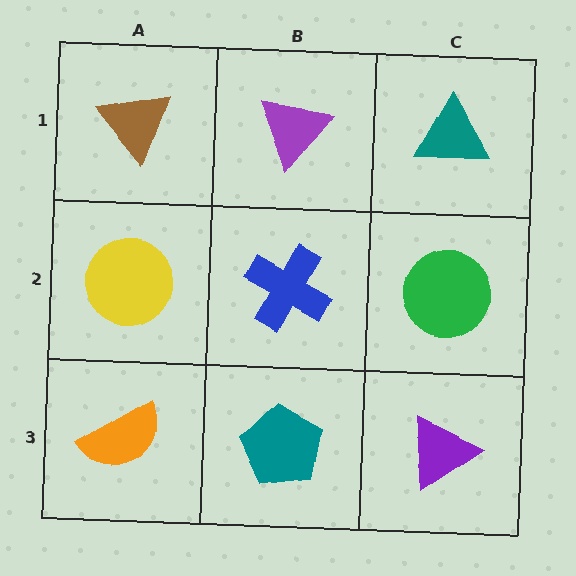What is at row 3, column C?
A purple triangle.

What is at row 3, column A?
An orange semicircle.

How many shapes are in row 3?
3 shapes.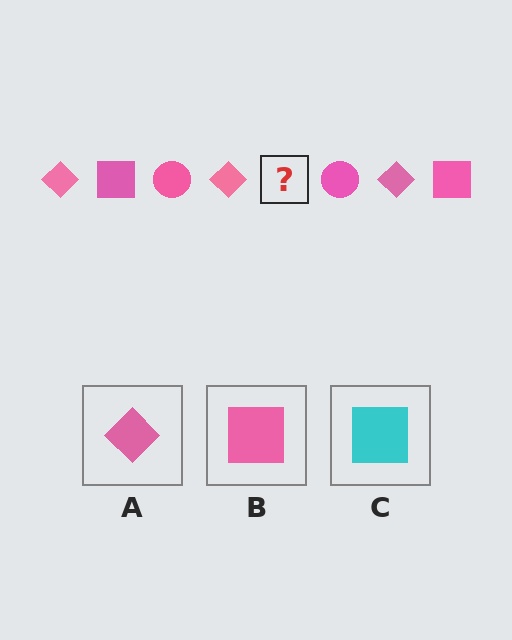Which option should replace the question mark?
Option B.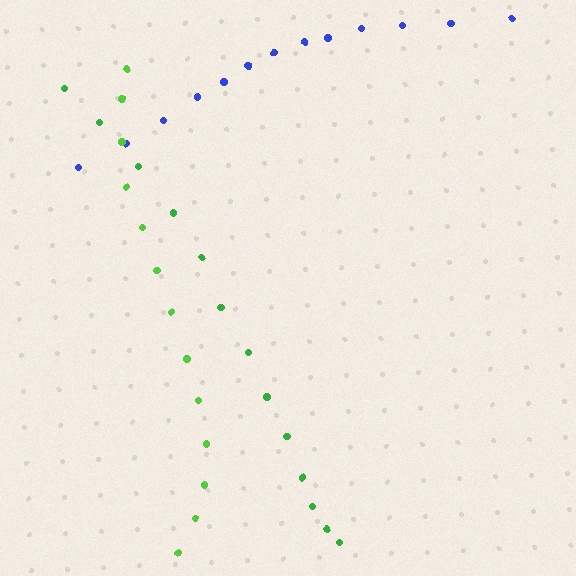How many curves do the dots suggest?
There are 3 distinct paths.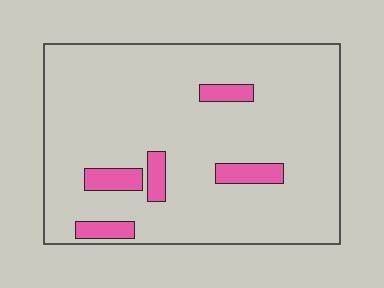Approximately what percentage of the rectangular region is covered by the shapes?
Approximately 10%.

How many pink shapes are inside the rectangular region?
5.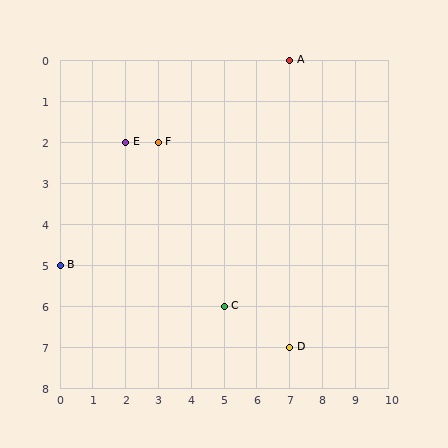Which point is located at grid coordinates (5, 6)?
Point C is at (5, 6).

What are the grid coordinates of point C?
Point C is at grid coordinates (5, 6).